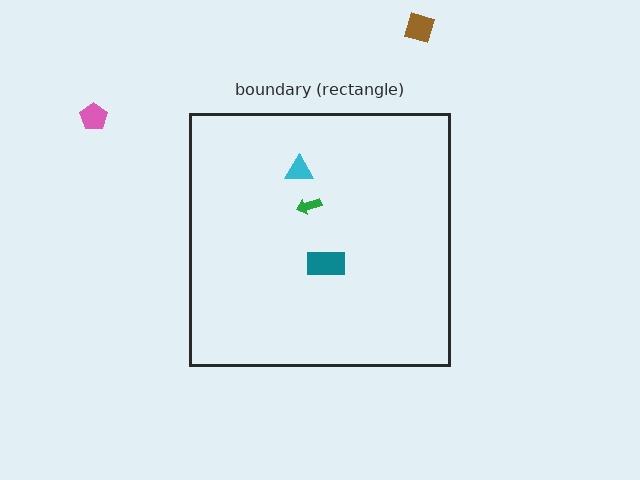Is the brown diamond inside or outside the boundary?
Outside.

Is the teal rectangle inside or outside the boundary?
Inside.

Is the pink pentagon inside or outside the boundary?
Outside.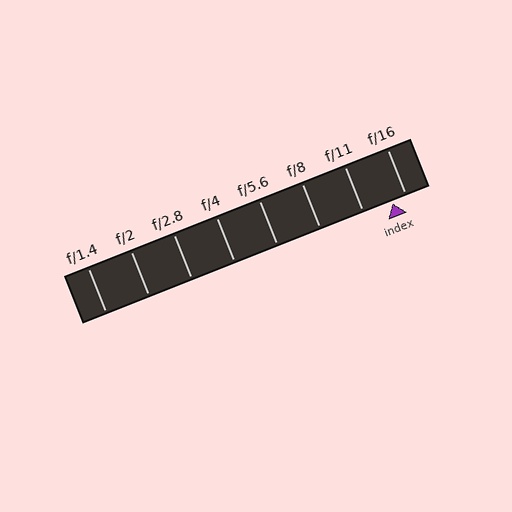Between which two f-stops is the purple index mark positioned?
The index mark is between f/11 and f/16.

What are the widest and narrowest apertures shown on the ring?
The widest aperture shown is f/1.4 and the narrowest is f/16.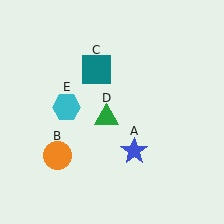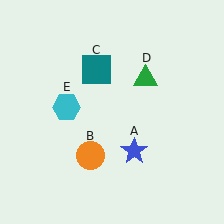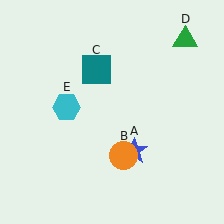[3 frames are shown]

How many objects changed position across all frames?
2 objects changed position: orange circle (object B), green triangle (object D).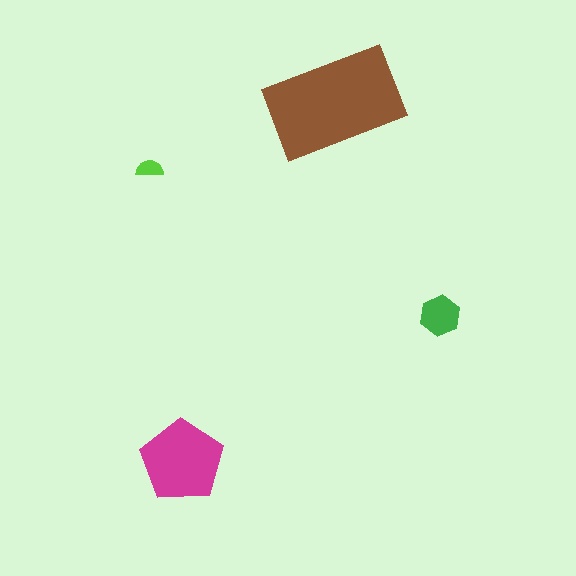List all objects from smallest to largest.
The lime semicircle, the green hexagon, the magenta pentagon, the brown rectangle.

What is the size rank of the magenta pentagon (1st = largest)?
2nd.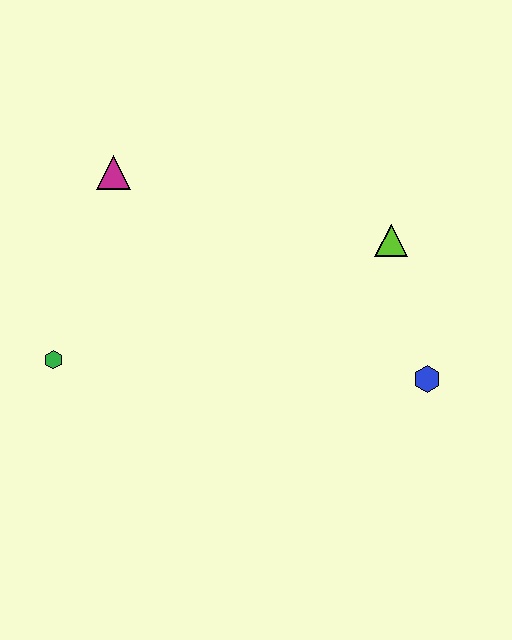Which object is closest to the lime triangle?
The blue hexagon is closest to the lime triangle.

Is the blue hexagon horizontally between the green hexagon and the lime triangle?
No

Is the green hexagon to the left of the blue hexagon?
Yes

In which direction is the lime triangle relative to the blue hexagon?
The lime triangle is above the blue hexagon.